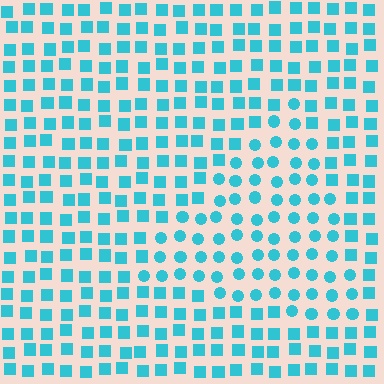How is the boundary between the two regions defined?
The boundary is defined by a change in element shape: circles inside vs. squares outside. All elements share the same color and spacing.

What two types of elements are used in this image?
The image uses circles inside the triangle region and squares outside it.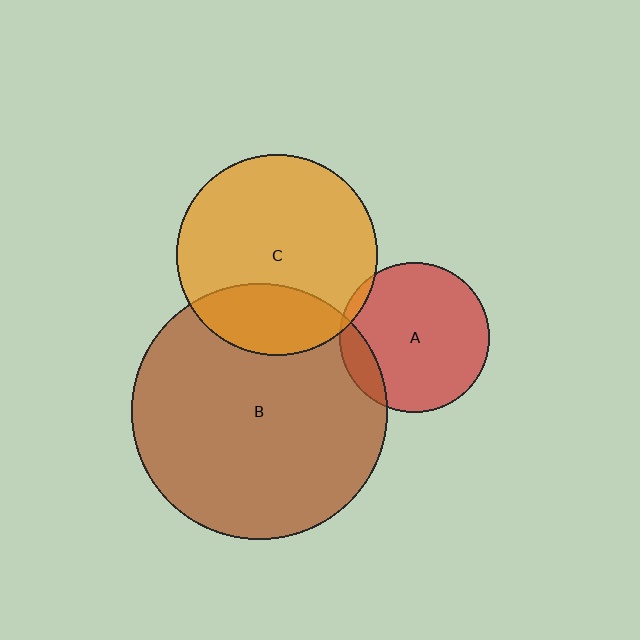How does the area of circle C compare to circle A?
Approximately 1.8 times.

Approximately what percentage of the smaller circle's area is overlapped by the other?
Approximately 10%.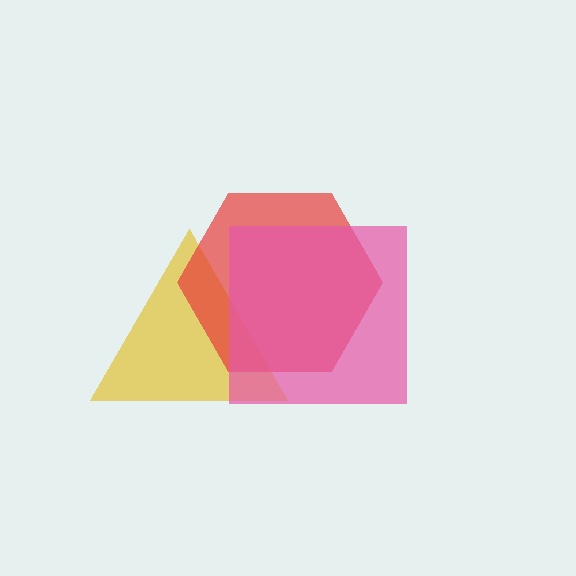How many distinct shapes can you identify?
There are 3 distinct shapes: a yellow triangle, a red hexagon, a pink square.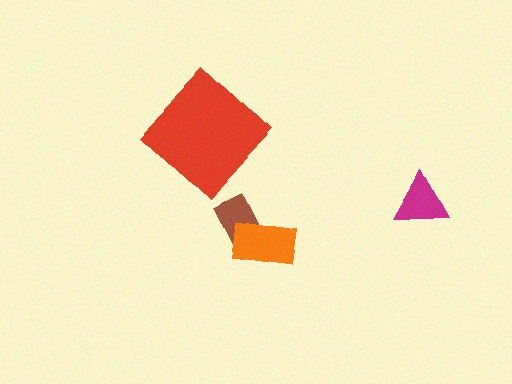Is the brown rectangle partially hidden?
Yes, it is partially covered by another shape.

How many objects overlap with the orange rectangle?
1 object overlaps with the orange rectangle.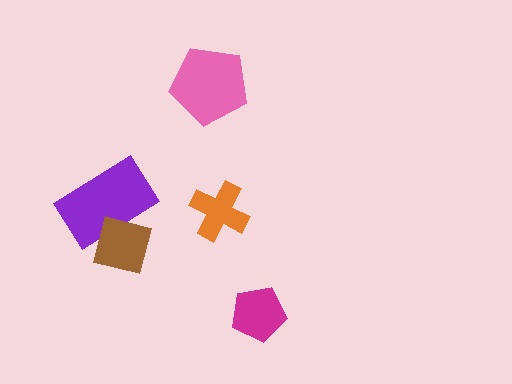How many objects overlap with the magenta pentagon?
0 objects overlap with the magenta pentagon.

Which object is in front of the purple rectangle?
The brown square is in front of the purple rectangle.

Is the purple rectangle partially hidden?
Yes, it is partially covered by another shape.